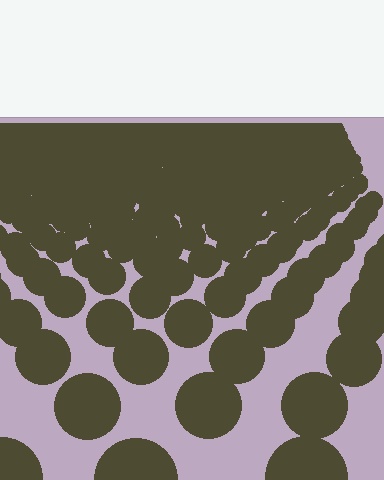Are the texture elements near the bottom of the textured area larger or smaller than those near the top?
Larger. Near the bottom, elements are closer to the viewer and appear at a bigger on-screen size.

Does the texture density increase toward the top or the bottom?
Density increases toward the top.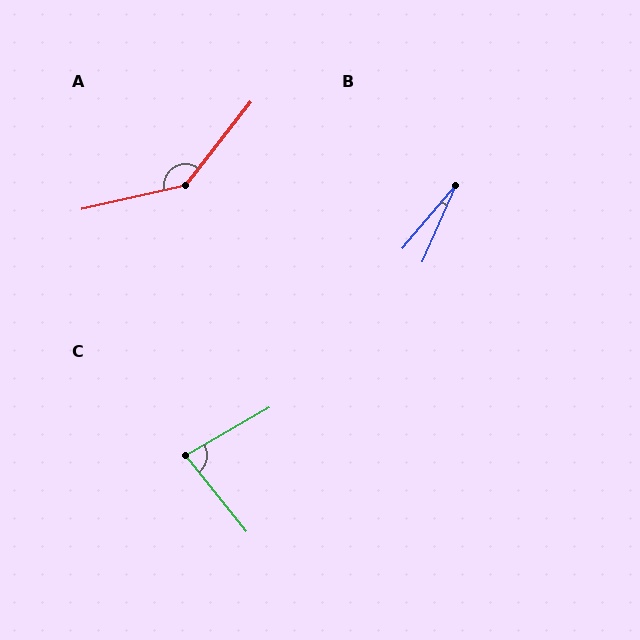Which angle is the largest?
A, at approximately 141 degrees.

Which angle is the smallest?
B, at approximately 17 degrees.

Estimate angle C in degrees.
Approximately 81 degrees.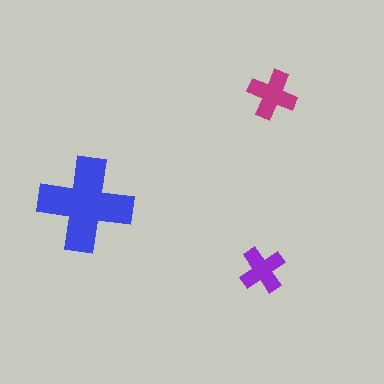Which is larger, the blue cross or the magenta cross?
The blue one.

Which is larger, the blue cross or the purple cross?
The blue one.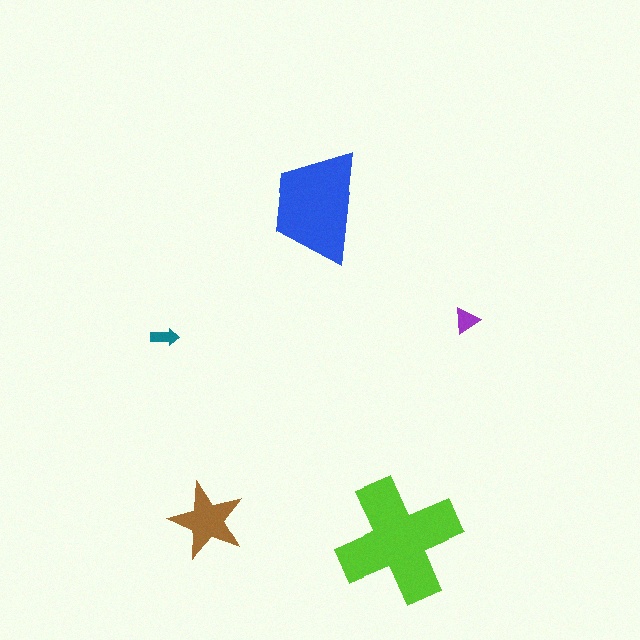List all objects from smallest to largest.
The teal arrow, the purple triangle, the brown star, the blue trapezoid, the lime cross.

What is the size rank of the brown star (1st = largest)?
3rd.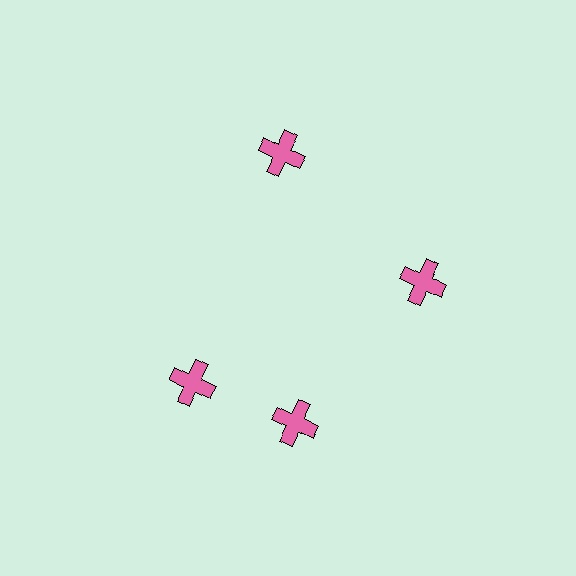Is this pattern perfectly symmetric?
No. The 4 pink crosses are arranged in a ring, but one element near the 9 o'clock position is rotated out of alignment along the ring, breaking the 4-fold rotational symmetry.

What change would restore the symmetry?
The symmetry would be restored by rotating it back into even spacing with its neighbors so that all 4 crosses sit at equal angles and equal distance from the center.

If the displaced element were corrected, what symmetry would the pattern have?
It would have 4-fold rotational symmetry — the pattern would map onto itself every 90 degrees.